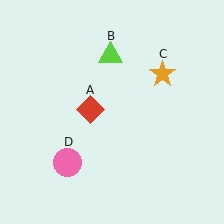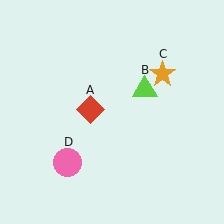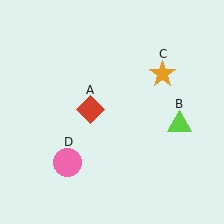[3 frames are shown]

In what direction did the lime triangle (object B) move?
The lime triangle (object B) moved down and to the right.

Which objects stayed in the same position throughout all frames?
Red diamond (object A) and orange star (object C) and pink circle (object D) remained stationary.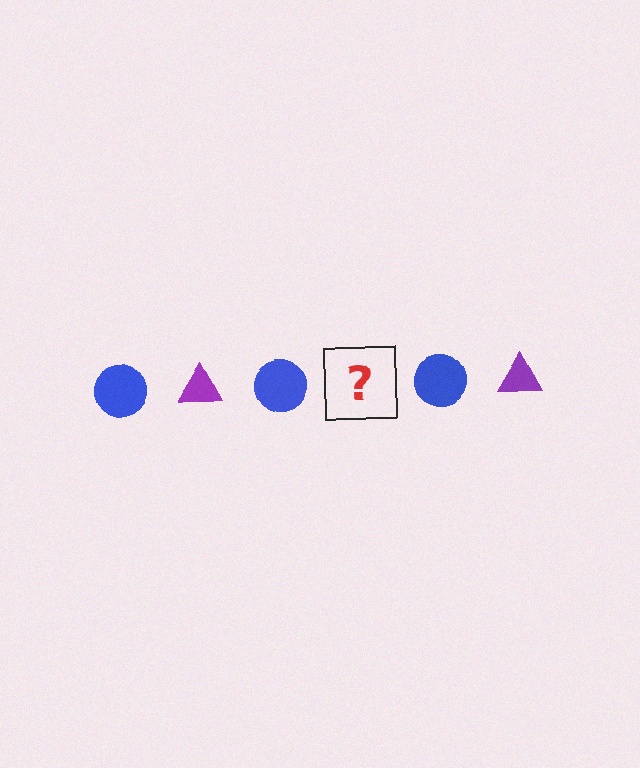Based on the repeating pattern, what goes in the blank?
The blank should be a purple triangle.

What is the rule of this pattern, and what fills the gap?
The rule is that the pattern alternates between blue circle and purple triangle. The gap should be filled with a purple triangle.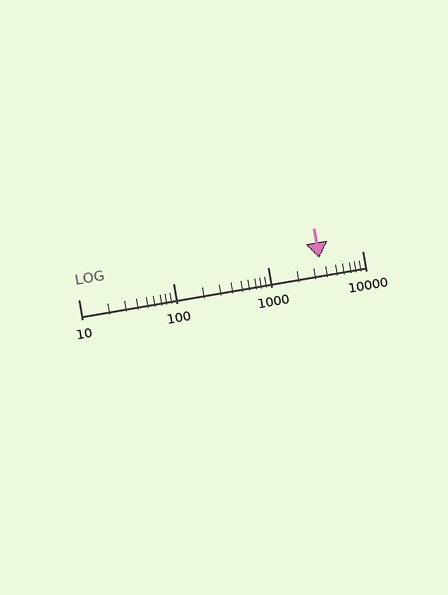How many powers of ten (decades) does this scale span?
The scale spans 3 decades, from 10 to 10000.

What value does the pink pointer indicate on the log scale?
The pointer indicates approximately 3500.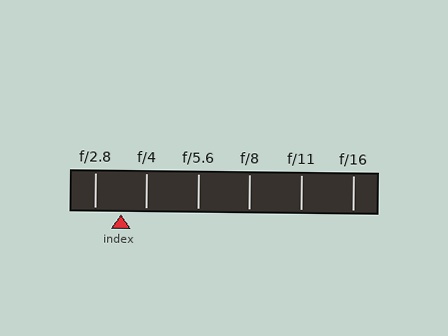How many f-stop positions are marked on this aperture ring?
There are 6 f-stop positions marked.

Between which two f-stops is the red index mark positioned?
The index mark is between f/2.8 and f/4.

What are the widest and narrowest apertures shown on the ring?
The widest aperture shown is f/2.8 and the narrowest is f/16.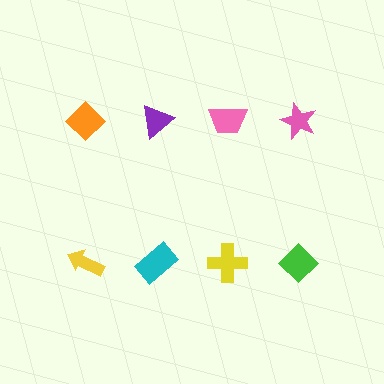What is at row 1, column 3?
A pink trapezoid.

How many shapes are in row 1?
4 shapes.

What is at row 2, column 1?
A yellow arrow.